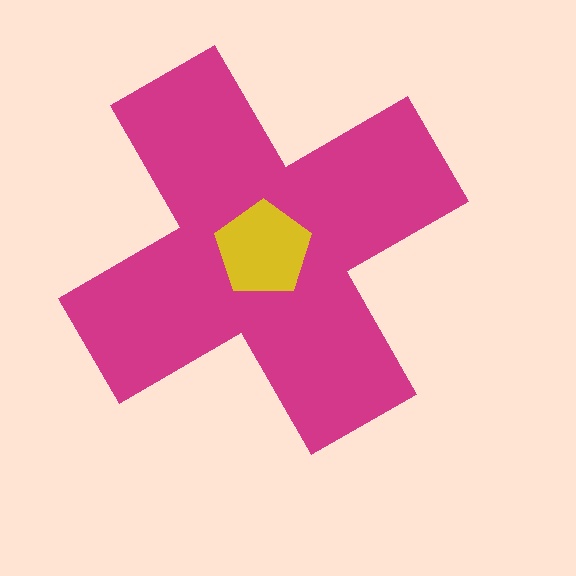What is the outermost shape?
The magenta cross.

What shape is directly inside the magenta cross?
The yellow pentagon.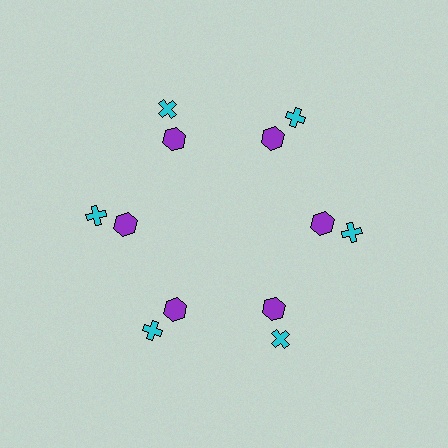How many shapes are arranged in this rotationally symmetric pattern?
There are 12 shapes, arranged in 6 groups of 2.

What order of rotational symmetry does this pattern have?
This pattern has 6-fold rotational symmetry.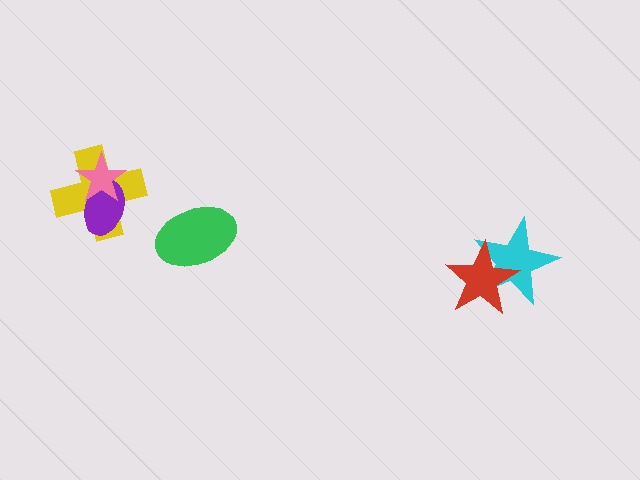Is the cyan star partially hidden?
Yes, it is partially covered by another shape.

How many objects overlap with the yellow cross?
2 objects overlap with the yellow cross.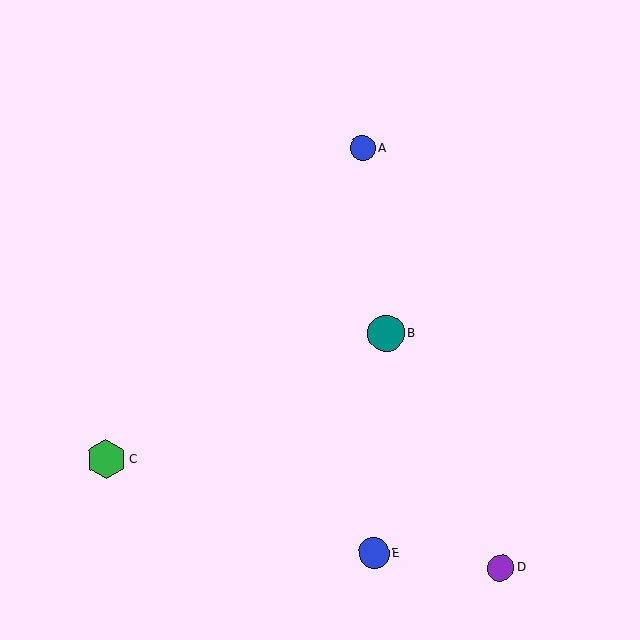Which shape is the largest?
The green hexagon (labeled C) is the largest.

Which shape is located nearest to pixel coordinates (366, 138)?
The blue circle (labeled A) at (362, 148) is nearest to that location.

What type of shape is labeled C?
Shape C is a green hexagon.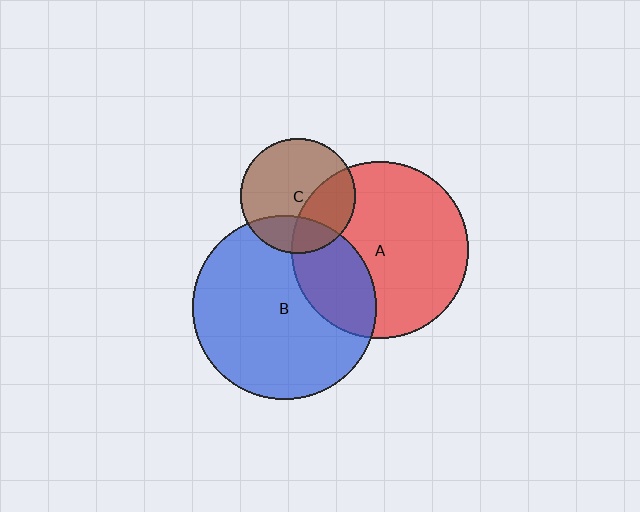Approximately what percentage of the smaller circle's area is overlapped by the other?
Approximately 25%.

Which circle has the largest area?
Circle B (blue).